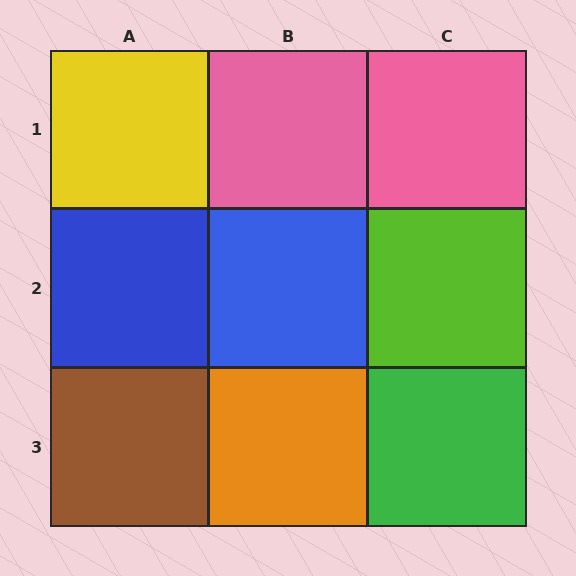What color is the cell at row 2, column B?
Blue.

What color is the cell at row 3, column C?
Green.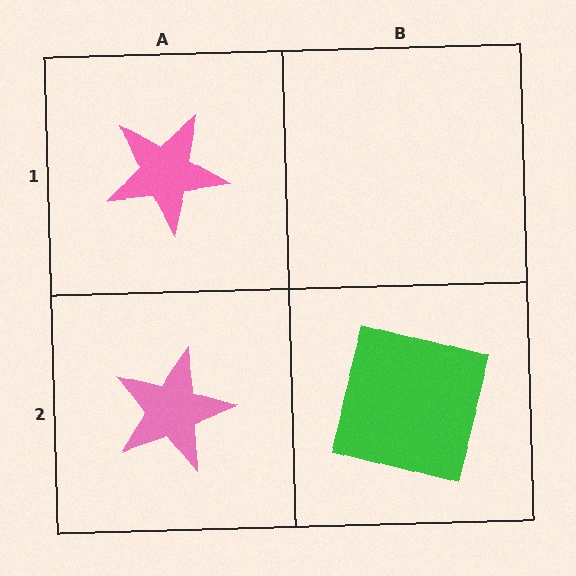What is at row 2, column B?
A green square.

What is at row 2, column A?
A pink star.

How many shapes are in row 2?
2 shapes.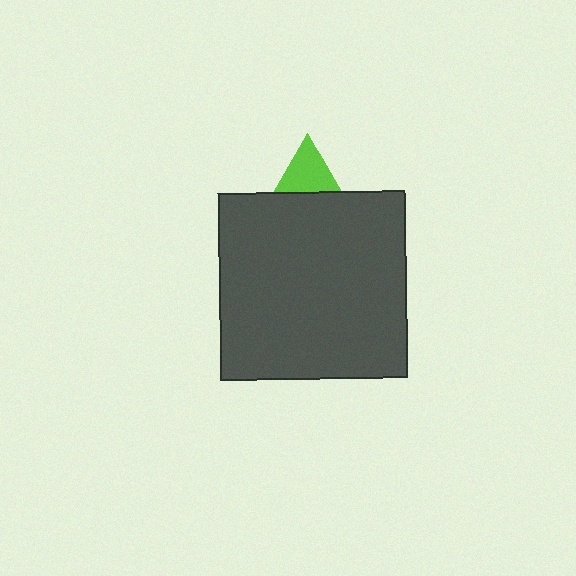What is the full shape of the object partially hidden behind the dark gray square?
The partially hidden object is a lime triangle.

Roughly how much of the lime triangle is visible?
A small part of it is visible (roughly 33%).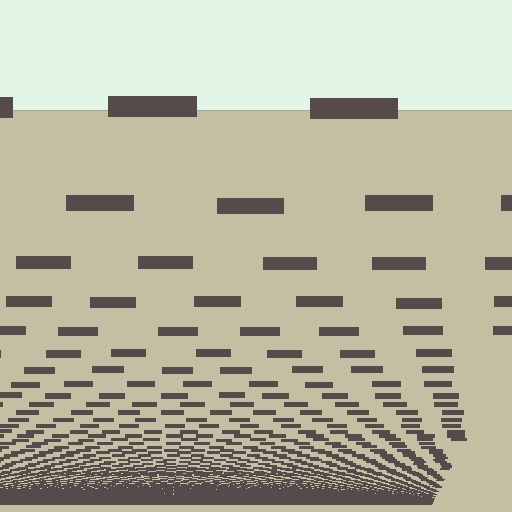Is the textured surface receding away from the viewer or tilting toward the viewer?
The surface appears to tilt toward the viewer. Texture elements get larger and sparser toward the top.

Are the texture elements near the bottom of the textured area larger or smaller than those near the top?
Smaller. The gradient is inverted — elements near the bottom are smaller and denser.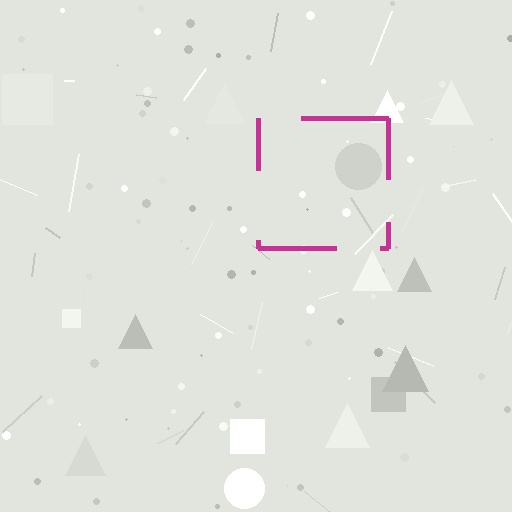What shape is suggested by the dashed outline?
The dashed outline suggests a square.